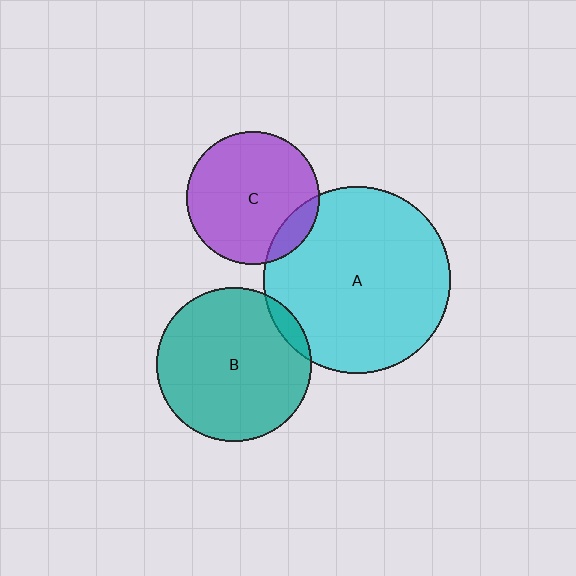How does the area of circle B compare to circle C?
Approximately 1.4 times.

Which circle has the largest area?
Circle A (cyan).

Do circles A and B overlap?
Yes.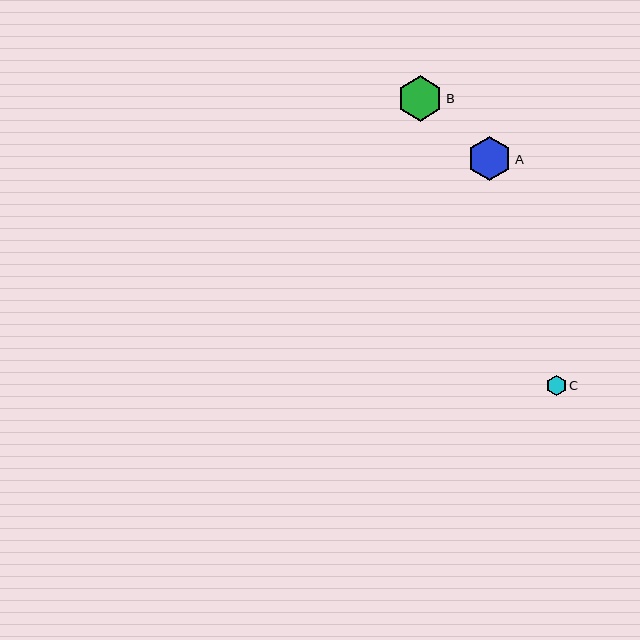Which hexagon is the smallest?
Hexagon C is the smallest with a size of approximately 21 pixels.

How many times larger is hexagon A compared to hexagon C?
Hexagon A is approximately 2.2 times the size of hexagon C.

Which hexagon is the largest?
Hexagon B is the largest with a size of approximately 45 pixels.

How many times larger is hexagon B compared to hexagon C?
Hexagon B is approximately 2.2 times the size of hexagon C.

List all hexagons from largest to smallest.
From largest to smallest: B, A, C.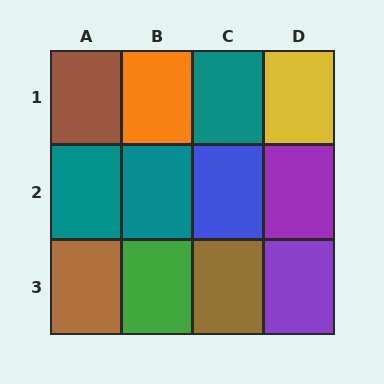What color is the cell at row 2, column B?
Teal.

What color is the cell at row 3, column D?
Purple.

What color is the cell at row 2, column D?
Purple.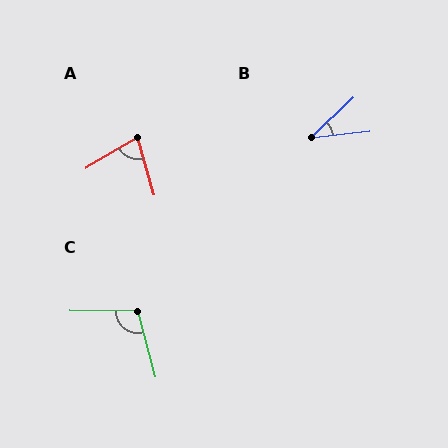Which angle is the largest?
C, at approximately 106 degrees.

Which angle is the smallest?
B, at approximately 37 degrees.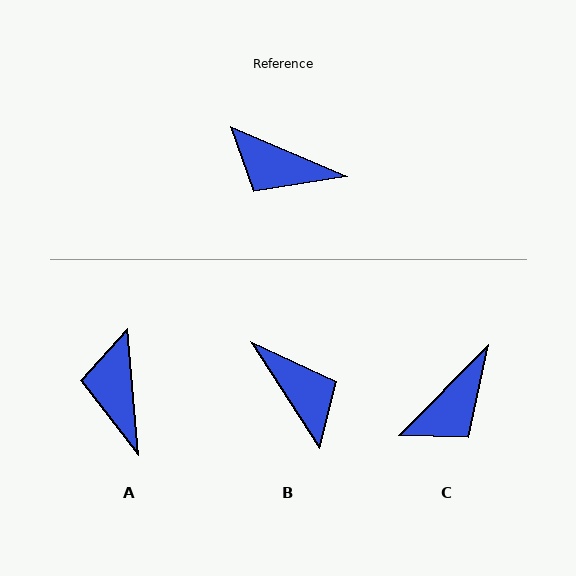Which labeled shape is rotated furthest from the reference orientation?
B, about 146 degrees away.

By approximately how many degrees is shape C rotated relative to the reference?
Approximately 68 degrees counter-clockwise.